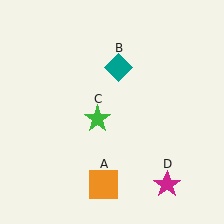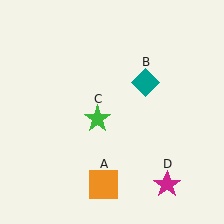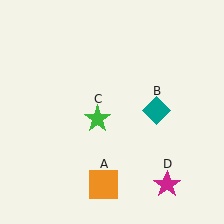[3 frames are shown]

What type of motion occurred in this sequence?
The teal diamond (object B) rotated clockwise around the center of the scene.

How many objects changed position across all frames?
1 object changed position: teal diamond (object B).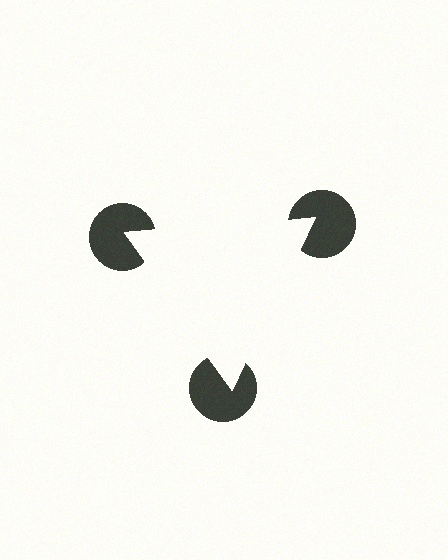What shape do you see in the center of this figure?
An illusory triangle — its edges are inferred from the aligned wedge cuts in the pac-man discs, not physically drawn.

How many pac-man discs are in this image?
There are 3 — one at each vertex of the illusory triangle.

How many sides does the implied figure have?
3 sides.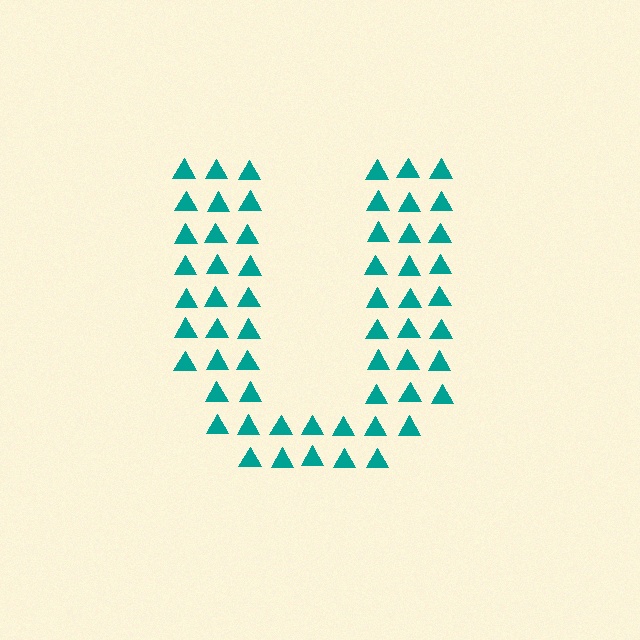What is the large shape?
The large shape is the letter U.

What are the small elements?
The small elements are triangles.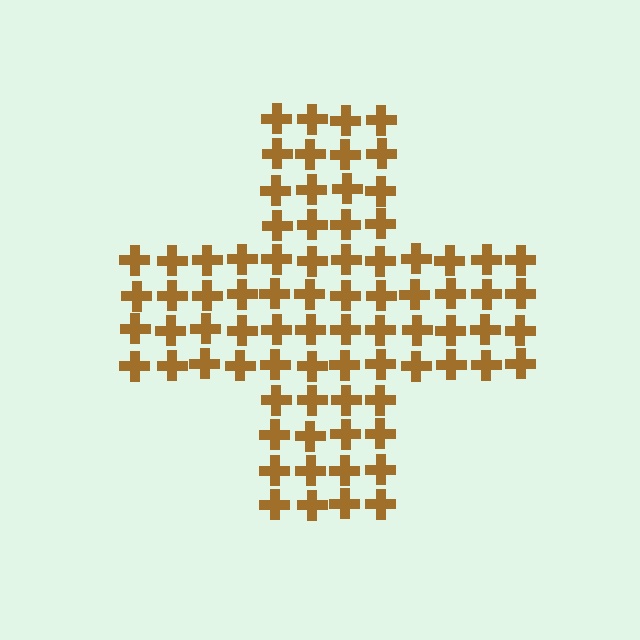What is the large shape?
The large shape is a cross.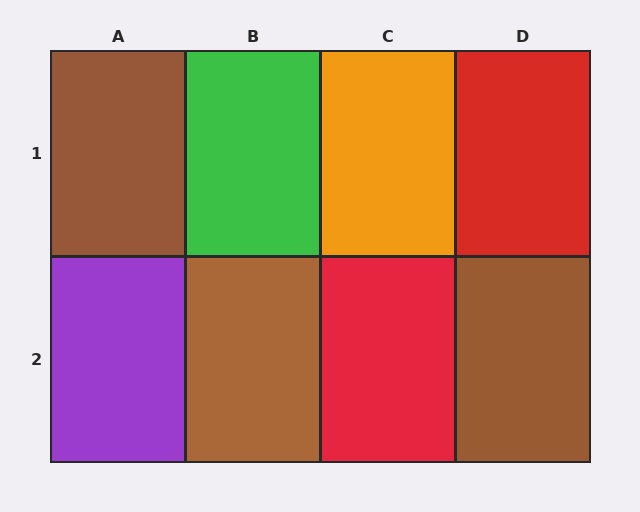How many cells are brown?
3 cells are brown.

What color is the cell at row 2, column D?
Brown.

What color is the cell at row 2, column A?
Purple.